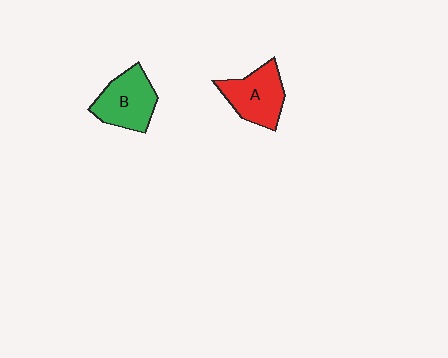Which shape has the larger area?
Shape B (green).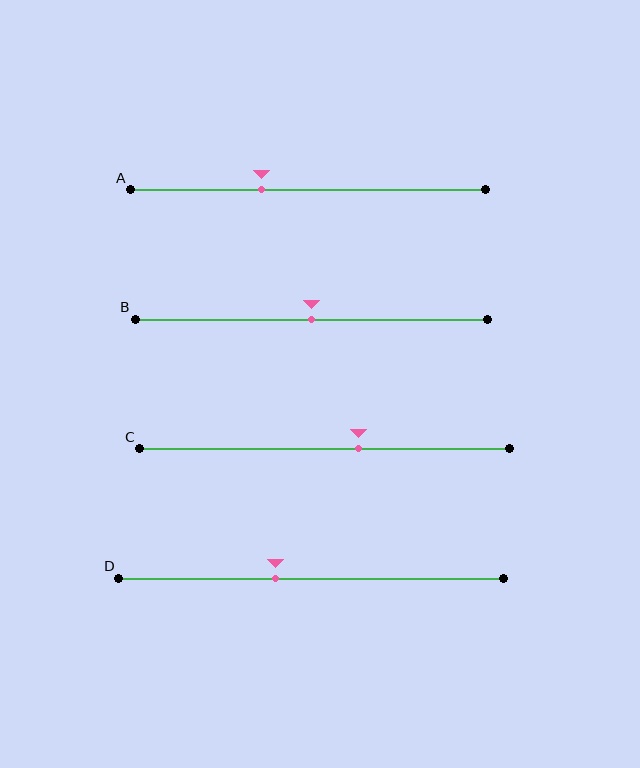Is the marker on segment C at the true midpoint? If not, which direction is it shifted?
No, the marker on segment C is shifted to the right by about 9% of the segment length.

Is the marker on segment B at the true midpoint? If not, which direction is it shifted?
Yes, the marker on segment B is at the true midpoint.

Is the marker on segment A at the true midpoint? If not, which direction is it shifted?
No, the marker on segment A is shifted to the left by about 13% of the segment length.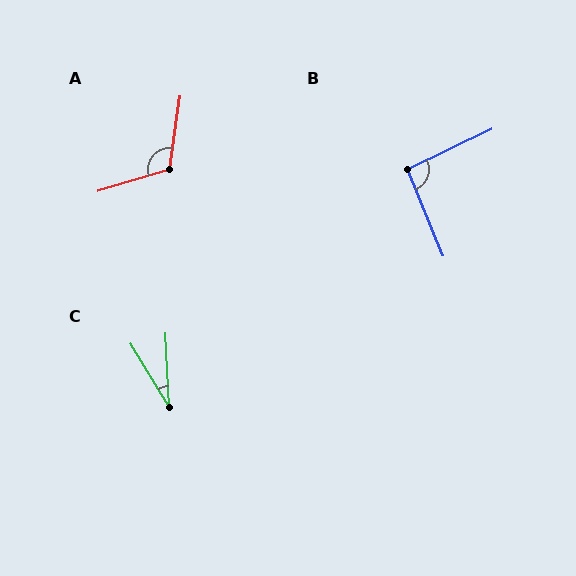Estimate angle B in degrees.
Approximately 93 degrees.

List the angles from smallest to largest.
C (29°), B (93°), A (115°).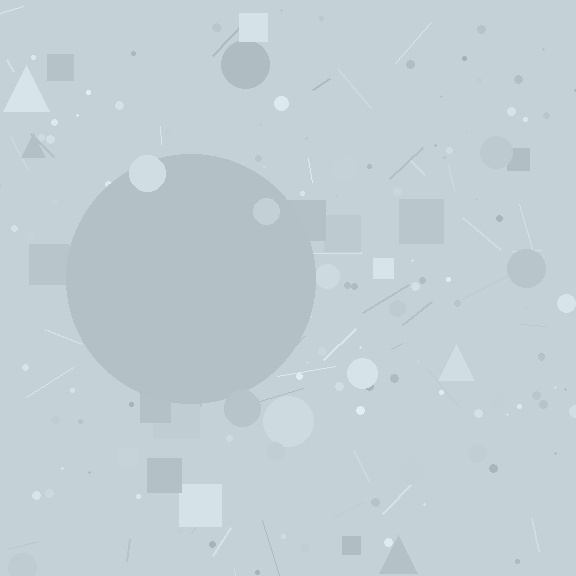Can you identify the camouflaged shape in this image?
The camouflaged shape is a circle.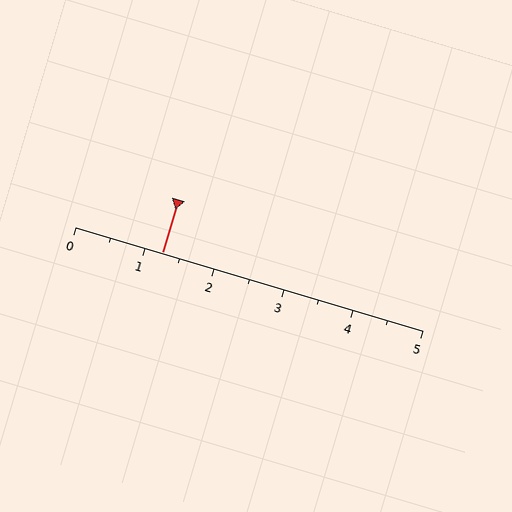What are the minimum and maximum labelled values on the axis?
The axis runs from 0 to 5.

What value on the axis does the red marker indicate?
The marker indicates approximately 1.2.